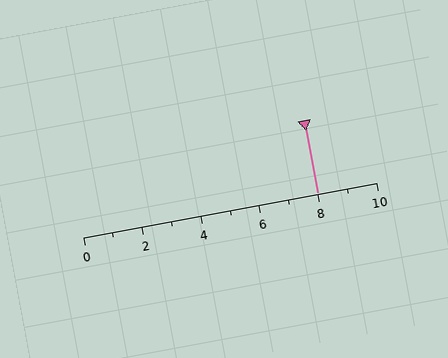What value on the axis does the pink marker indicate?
The marker indicates approximately 8.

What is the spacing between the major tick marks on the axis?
The major ticks are spaced 2 apart.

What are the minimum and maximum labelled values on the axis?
The axis runs from 0 to 10.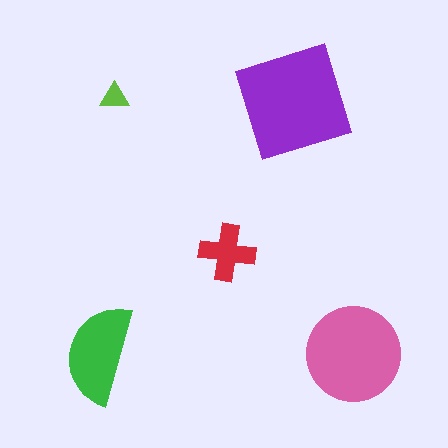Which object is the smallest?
The lime triangle.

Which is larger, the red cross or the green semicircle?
The green semicircle.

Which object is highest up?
The lime triangle is topmost.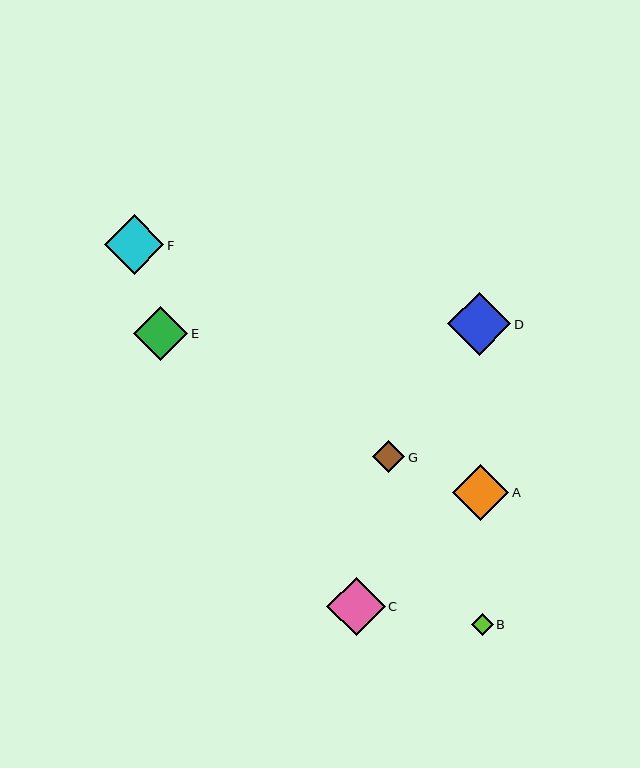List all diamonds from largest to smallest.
From largest to smallest: D, F, C, A, E, G, B.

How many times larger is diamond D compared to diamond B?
Diamond D is approximately 2.9 times the size of diamond B.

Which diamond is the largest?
Diamond D is the largest with a size of approximately 63 pixels.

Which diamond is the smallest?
Diamond B is the smallest with a size of approximately 22 pixels.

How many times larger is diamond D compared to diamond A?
Diamond D is approximately 1.1 times the size of diamond A.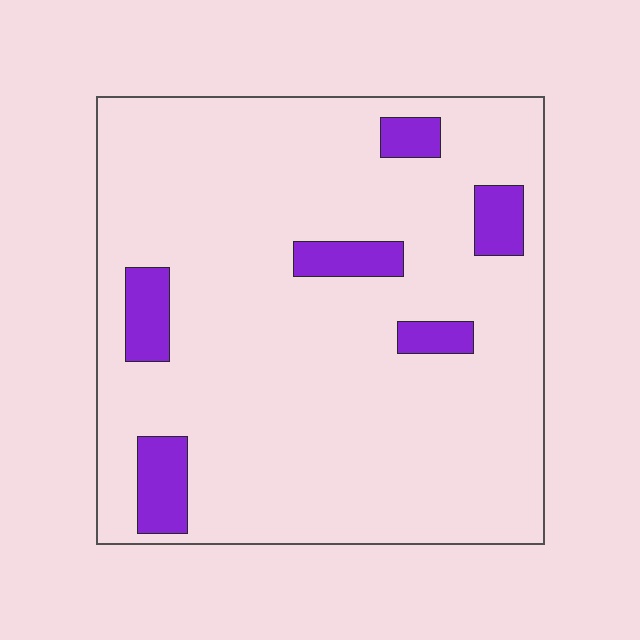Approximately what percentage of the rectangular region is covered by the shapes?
Approximately 10%.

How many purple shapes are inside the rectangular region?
6.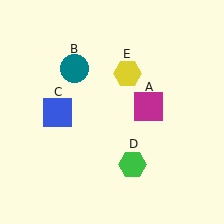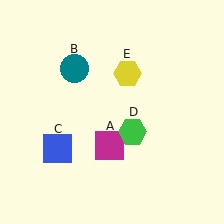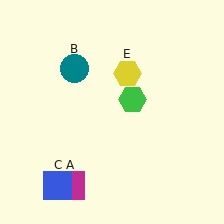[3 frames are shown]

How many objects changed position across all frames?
3 objects changed position: magenta square (object A), blue square (object C), green hexagon (object D).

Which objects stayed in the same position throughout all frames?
Teal circle (object B) and yellow hexagon (object E) remained stationary.